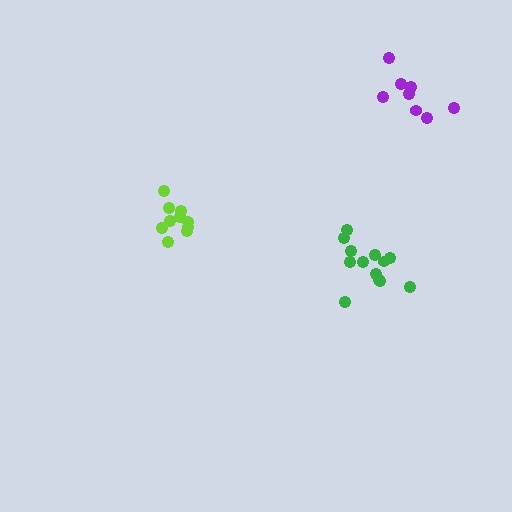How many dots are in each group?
Group 1: 10 dots, Group 2: 8 dots, Group 3: 13 dots (31 total).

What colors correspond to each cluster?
The clusters are colored: lime, purple, green.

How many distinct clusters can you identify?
There are 3 distinct clusters.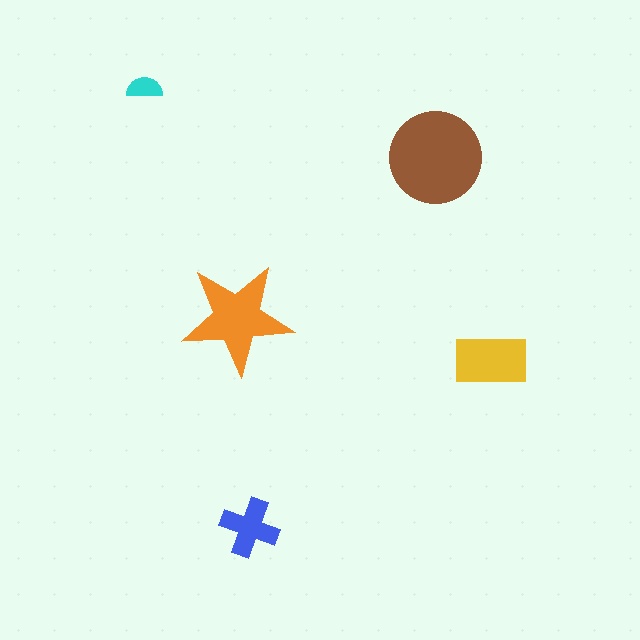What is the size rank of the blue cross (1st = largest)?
4th.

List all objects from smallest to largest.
The cyan semicircle, the blue cross, the yellow rectangle, the orange star, the brown circle.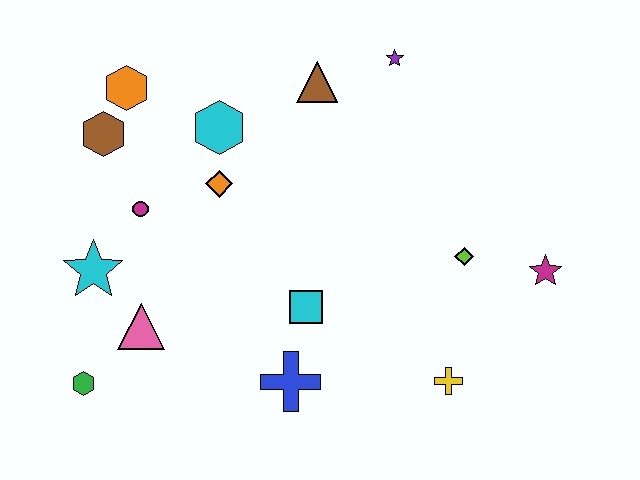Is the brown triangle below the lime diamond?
No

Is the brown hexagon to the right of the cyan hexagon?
No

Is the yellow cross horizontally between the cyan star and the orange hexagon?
No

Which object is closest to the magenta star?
The lime diamond is closest to the magenta star.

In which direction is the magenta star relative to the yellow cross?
The magenta star is above the yellow cross.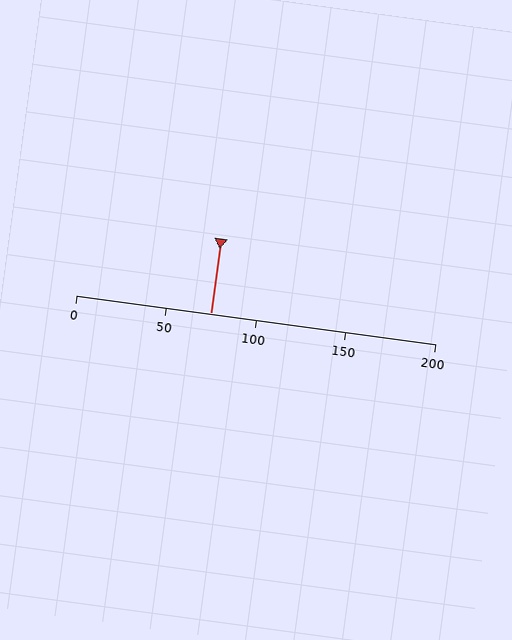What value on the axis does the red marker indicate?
The marker indicates approximately 75.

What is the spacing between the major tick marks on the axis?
The major ticks are spaced 50 apart.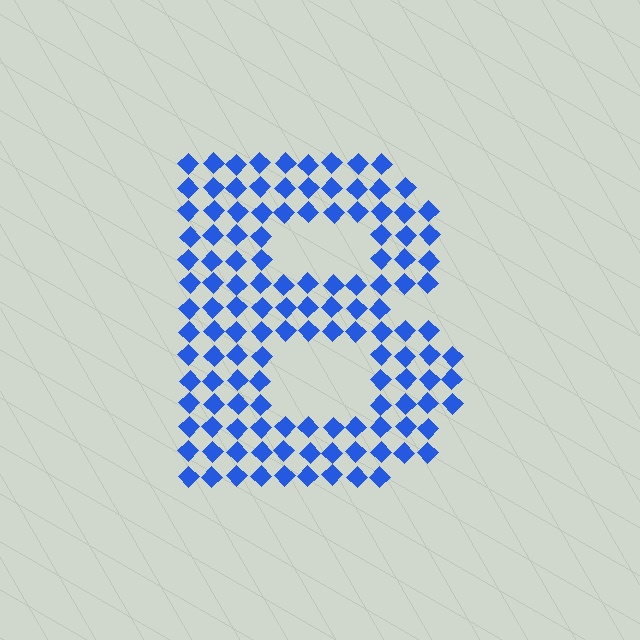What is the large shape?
The large shape is the letter B.